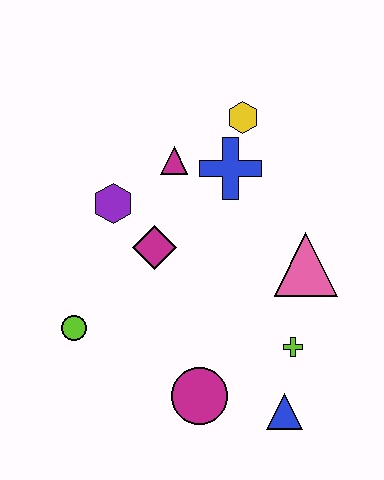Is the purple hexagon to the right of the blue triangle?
No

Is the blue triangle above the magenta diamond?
No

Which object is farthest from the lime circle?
The yellow hexagon is farthest from the lime circle.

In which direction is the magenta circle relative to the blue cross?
The magenta circle is below the blue cross.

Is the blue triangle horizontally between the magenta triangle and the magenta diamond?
No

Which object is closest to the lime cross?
The blue triangle is closest to the lime cross.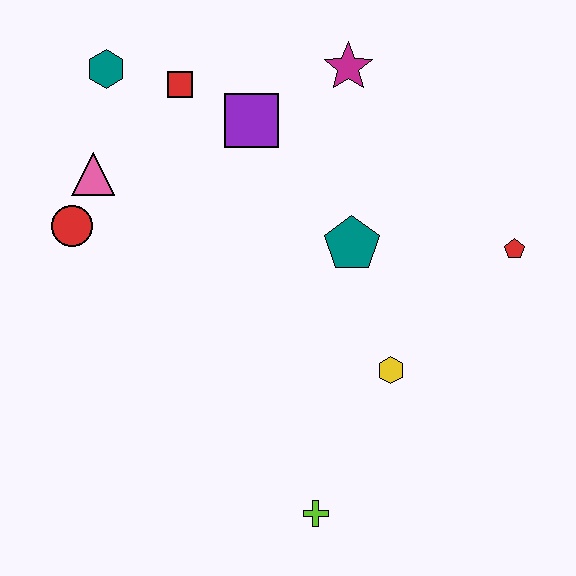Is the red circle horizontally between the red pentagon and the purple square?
No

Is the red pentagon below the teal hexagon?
Yes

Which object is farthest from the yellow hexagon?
The teal hexagon is farthest from the yellow hexagon.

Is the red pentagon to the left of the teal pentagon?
No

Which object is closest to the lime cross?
The yellow hexagon is closest to the lime cross.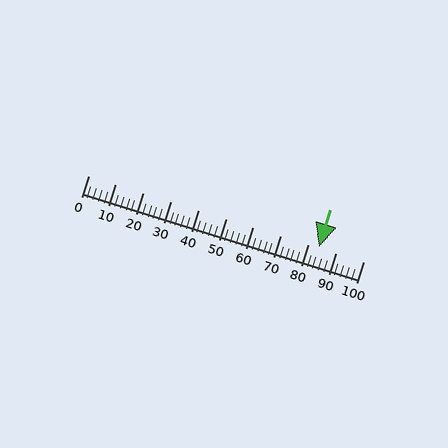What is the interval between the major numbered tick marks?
The major tick marks are spaced 10 units apart.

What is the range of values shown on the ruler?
The ruler shows values from 0 to 100.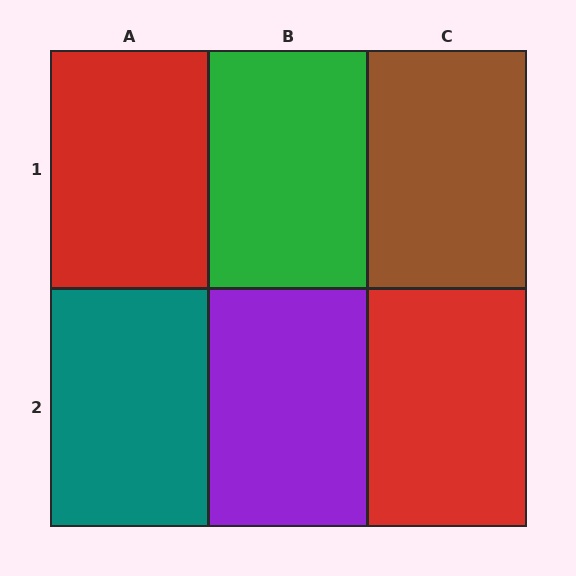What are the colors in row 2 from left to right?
Teal, purple, red.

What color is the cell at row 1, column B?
Green.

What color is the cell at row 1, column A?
Red.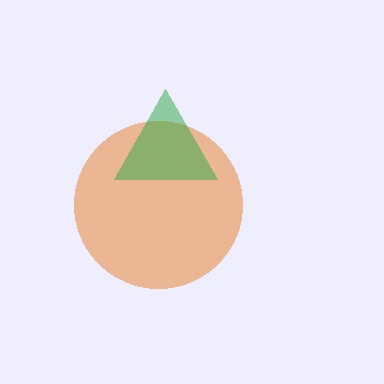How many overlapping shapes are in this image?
There are 2 overlapping shapes in the image.